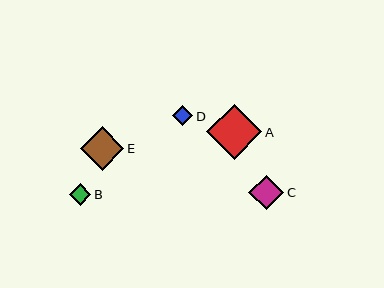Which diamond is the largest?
Diamond A is the largest with a size of approximately 55 pixels.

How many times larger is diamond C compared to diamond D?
Diamond C is approximately 1.7 times the size of diamond D.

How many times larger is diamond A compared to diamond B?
Diamond A is approximately 2.5 times the size of diamond B.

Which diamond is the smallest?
Diamond D is the smallest with a size of approximately 20 pixels.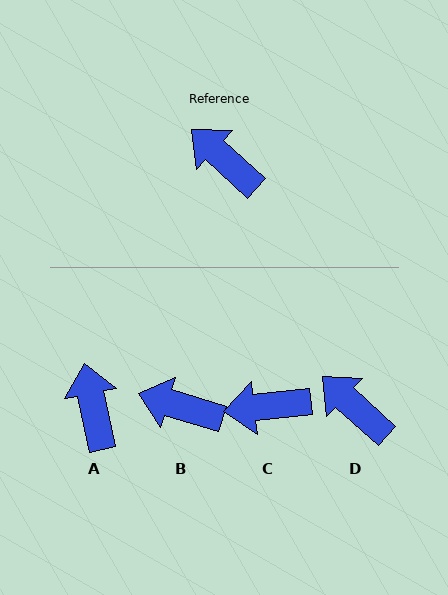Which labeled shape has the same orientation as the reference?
D.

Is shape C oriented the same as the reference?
No, it is off by about 49 degrees.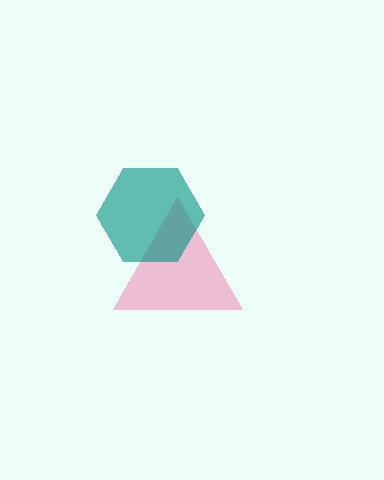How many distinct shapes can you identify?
There are 2 distinct shapes: a pink triangle, a teal hexagon.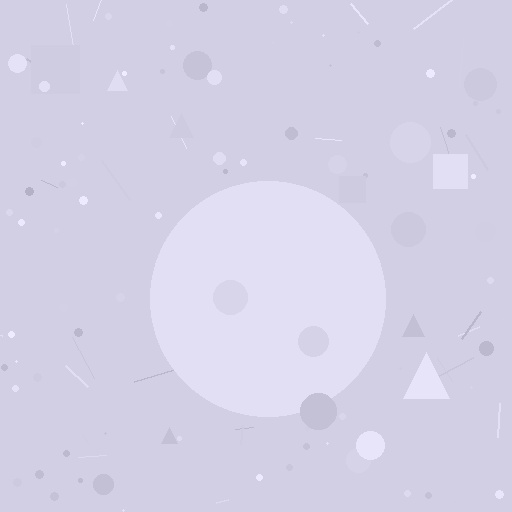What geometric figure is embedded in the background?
A circle is embedded in the background.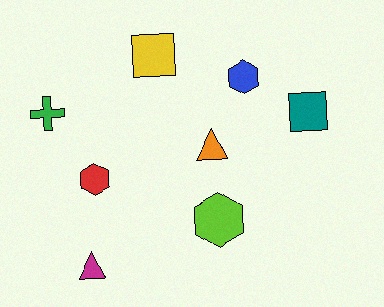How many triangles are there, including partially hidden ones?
There are 2 triangles.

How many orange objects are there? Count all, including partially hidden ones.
There is 1 orange object.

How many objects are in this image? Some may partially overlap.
There are 8 objects.